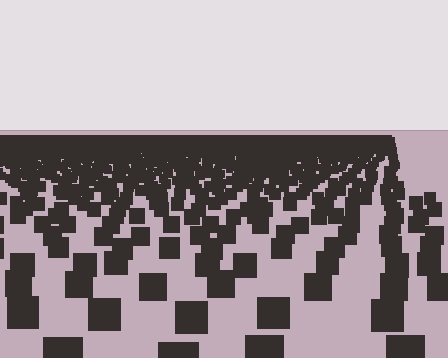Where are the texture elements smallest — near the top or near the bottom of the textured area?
Near the top.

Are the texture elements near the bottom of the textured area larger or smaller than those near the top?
Larger. Near the bottom, elements are closer to the viewer and appear at a bigger on-screen size.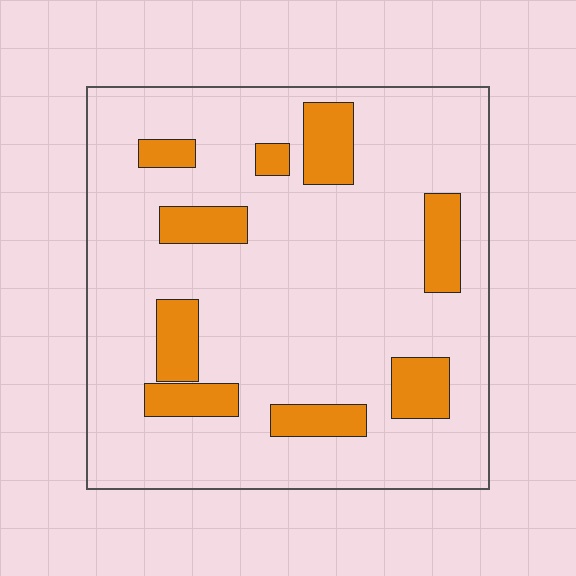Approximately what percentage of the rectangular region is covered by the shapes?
Approximately 15%.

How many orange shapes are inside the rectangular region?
9.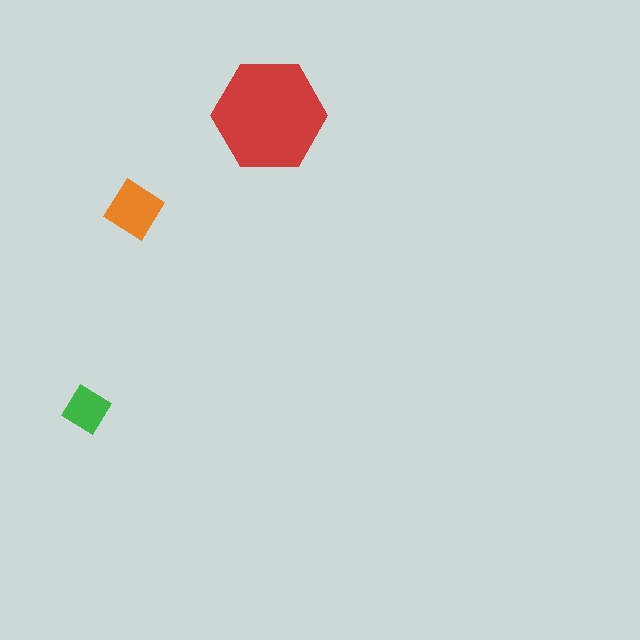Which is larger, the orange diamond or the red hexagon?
The red hexagon.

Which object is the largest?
The red hexagon.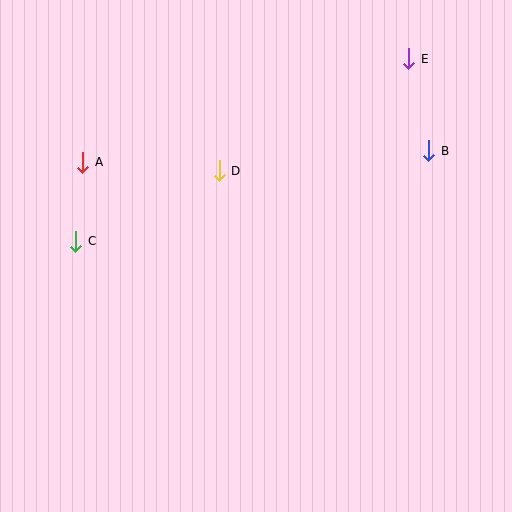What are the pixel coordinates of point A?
Point A is at (83, 162).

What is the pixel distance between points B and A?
The distance between B and A is 346 pixels.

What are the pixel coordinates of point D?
Point D is at (219, 171).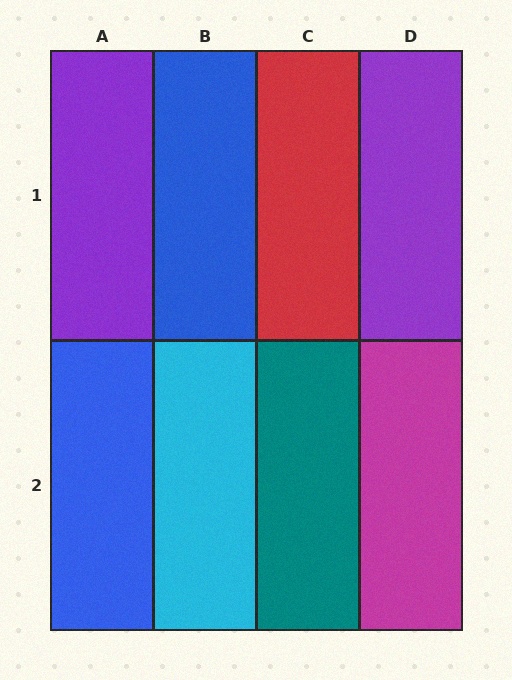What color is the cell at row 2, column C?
Teal.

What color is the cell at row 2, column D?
Magenta.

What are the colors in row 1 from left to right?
Purple, blue, red, purple.